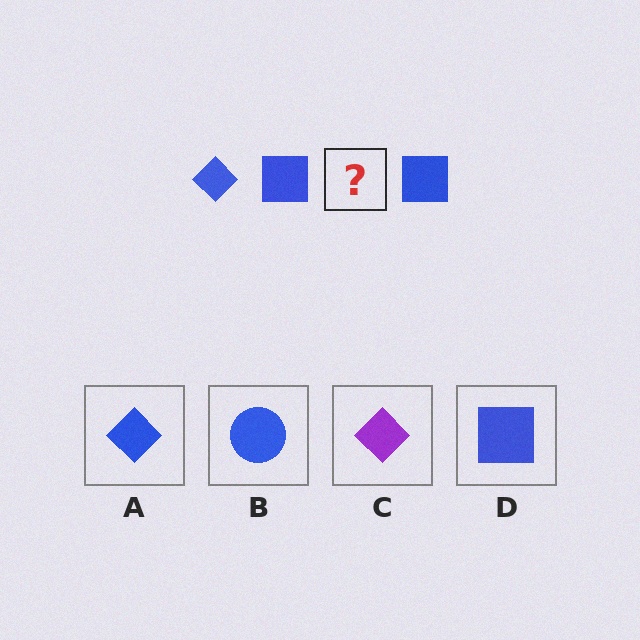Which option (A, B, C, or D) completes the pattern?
A.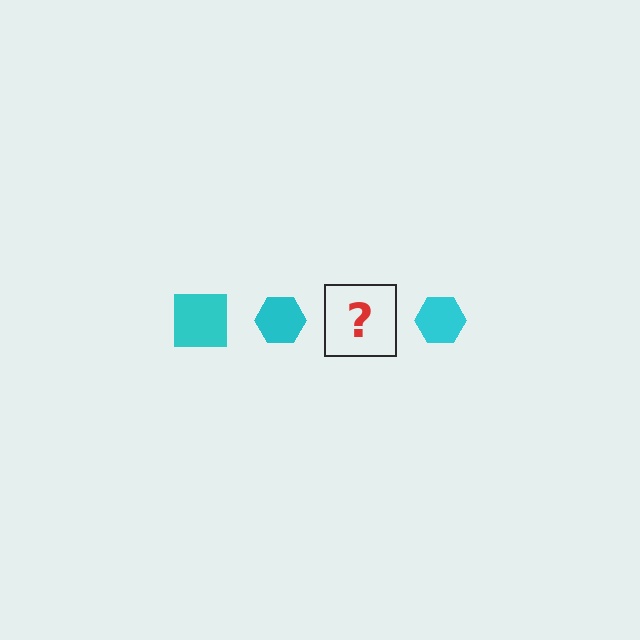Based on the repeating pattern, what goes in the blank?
The blank should be a cyan square.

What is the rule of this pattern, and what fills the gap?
The rule is that the pattern cycles through square, hexagon shapes in cyan. The gap should be filled with a cyan square.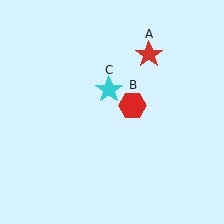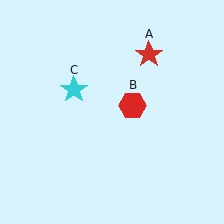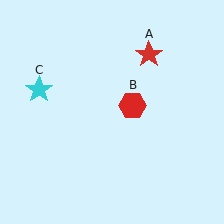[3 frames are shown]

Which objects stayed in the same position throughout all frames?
Red star (object A) and red hexagon (object B) remained stationary.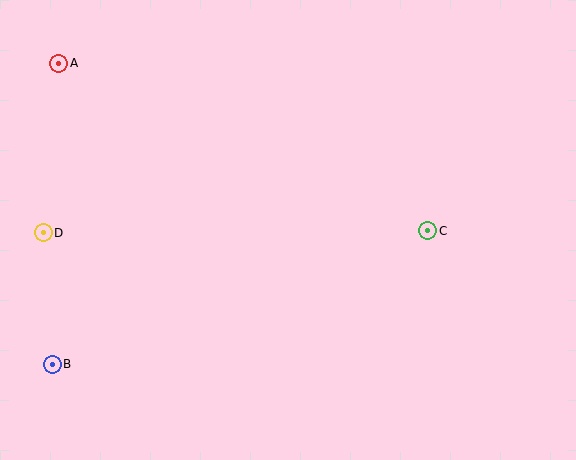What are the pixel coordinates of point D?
Point D is at (43, 233).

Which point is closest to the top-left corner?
Point A is closest to the top-left corner.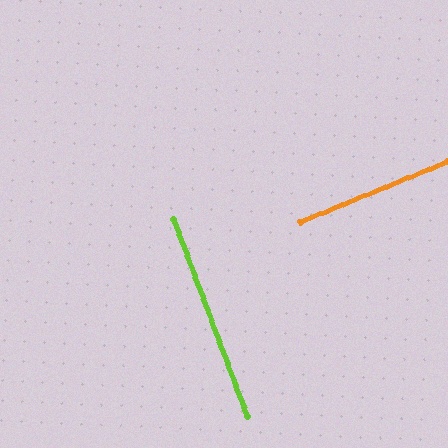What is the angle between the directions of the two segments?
Approximately 89 degrees.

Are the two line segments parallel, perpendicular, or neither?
Perpendicular — they meet at approximately 89°.